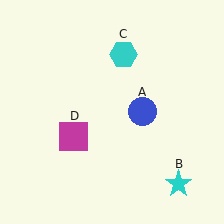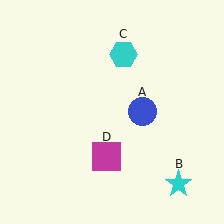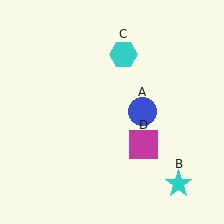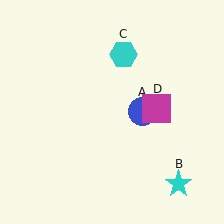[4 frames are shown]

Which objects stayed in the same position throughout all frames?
Blue circle (object A) and cyan star (object B) and cyan hexagon (object C) remained stationary.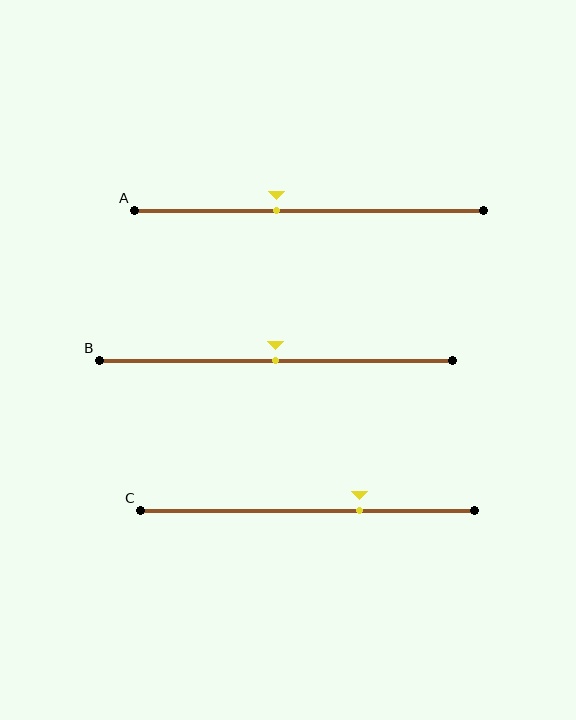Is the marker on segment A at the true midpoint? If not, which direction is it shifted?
No, the marker on segment A is shifted to the left by about 9% of the segment length.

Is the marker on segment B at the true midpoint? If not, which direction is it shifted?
Yes, the marker on segment B is at the true midpoint.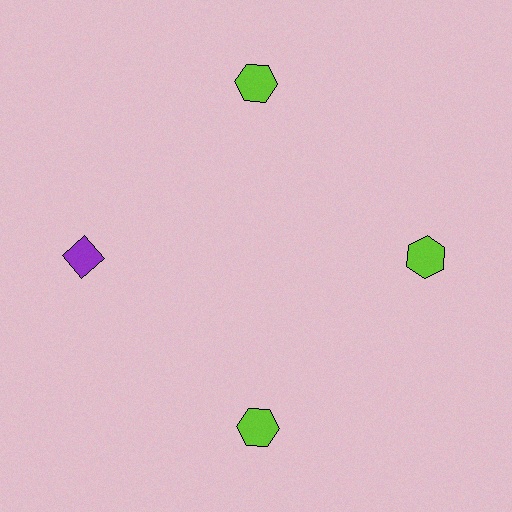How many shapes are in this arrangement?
There are 4 shapes arranged in a ring pattern.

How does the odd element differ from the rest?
It differs in both color (purple instead of lime) and shape (diamond instead of hexagon).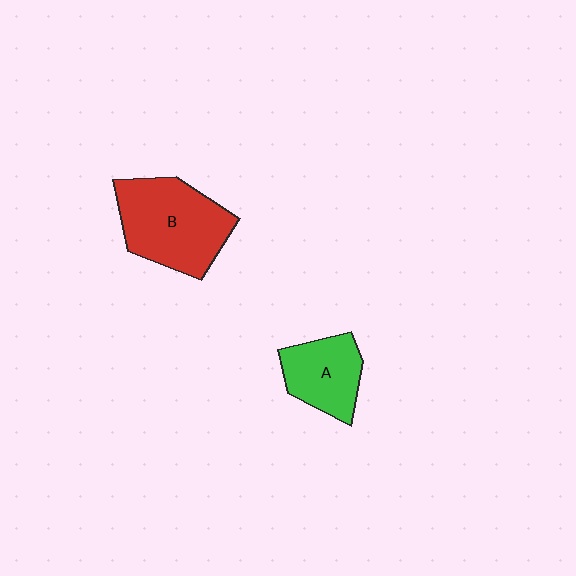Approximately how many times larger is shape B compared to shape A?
Approximately 1.6 times.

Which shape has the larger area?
Shape B (red).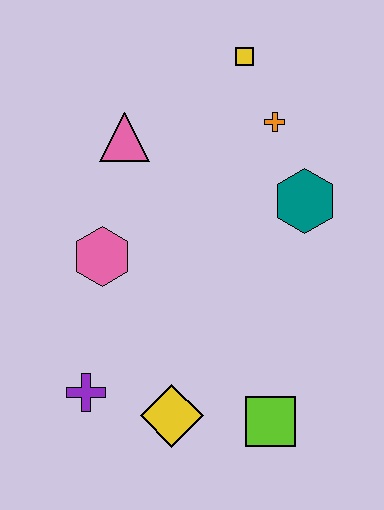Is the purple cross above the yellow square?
No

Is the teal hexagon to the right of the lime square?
Yes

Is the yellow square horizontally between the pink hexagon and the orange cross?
Yes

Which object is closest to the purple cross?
The yellow diamond is closest to the purple cross.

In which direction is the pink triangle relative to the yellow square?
The pink triangle is to the left of the yellow square.